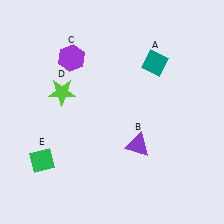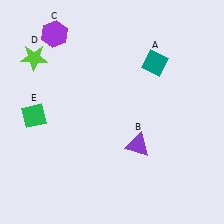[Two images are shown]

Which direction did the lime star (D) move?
The lime star (D) moved up.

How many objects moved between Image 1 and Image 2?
3 objects moved between the two images.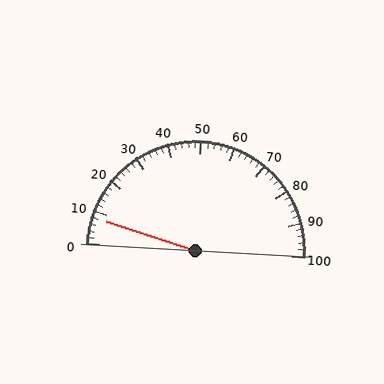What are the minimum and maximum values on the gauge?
The gauge ranges from 0 to 100.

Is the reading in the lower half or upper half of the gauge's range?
The reading is in the lower half of the range (0 to 100).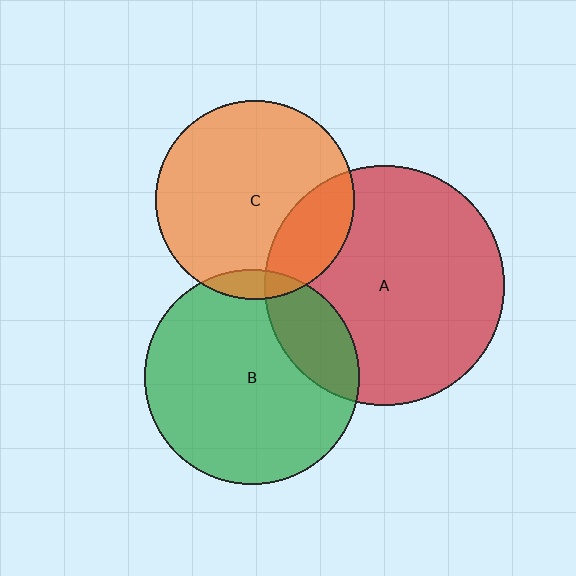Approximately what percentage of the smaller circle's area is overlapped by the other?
Approximately 20%.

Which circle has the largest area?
Circle A (red).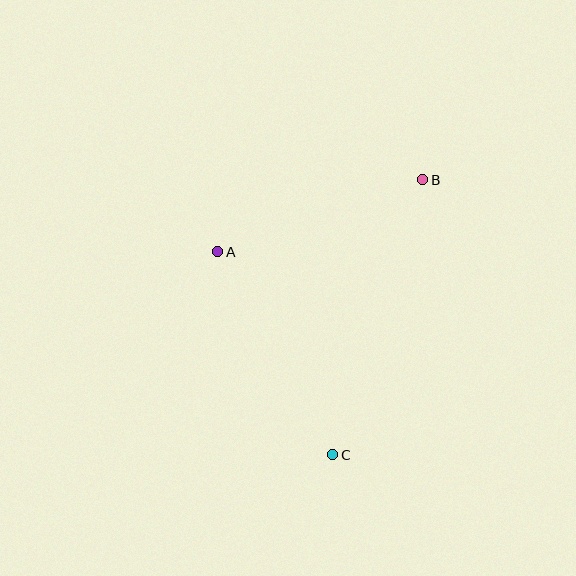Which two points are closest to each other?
Points A and B are closest to each other.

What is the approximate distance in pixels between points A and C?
The distance between A and C is approximately 233 pixels.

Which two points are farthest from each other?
Points B and C are farthest from each other.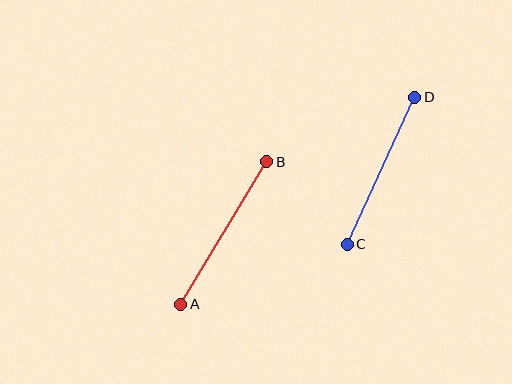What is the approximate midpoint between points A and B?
The midpoint is at approximately (224, 233) pixels.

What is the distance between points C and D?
The distance is approximately 162 pixels.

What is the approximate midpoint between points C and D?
The midpoint is at approximately (381, 171) pixels.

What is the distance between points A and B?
The distance is approximately 166 pixels.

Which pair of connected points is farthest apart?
Points A and B are farthest apart.